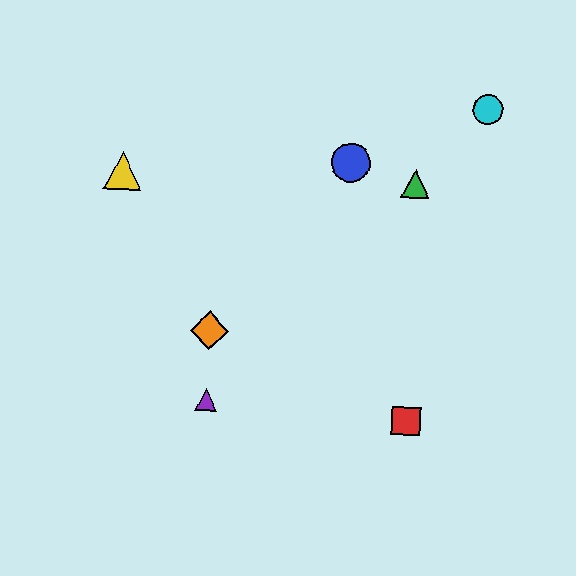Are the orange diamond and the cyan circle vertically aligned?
No, the orange diamond is at x≈210 and the cyan circle is at x≈488.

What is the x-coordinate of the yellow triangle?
The yellow triangle is at x≈123.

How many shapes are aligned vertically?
2 shapes (the purple triangle, the orange diamond) are aligned vertically.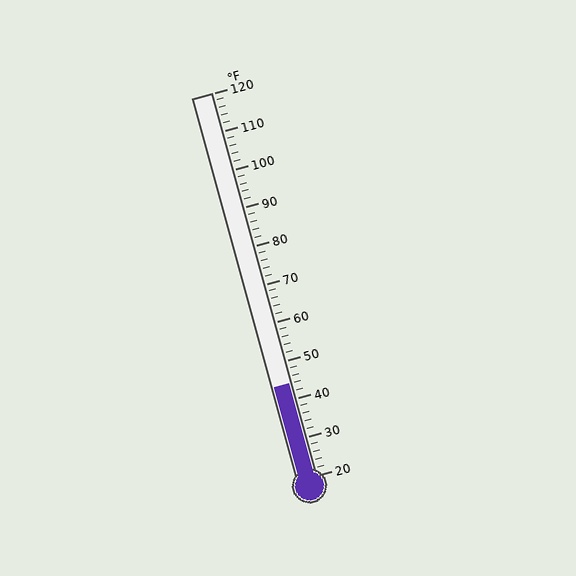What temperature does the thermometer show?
The thermometer shows approximately 44°F.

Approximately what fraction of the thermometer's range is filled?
The thermometer is filled to approximately 25% of its range.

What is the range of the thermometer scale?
The thermometer scale ranges from 20°F to 120°F.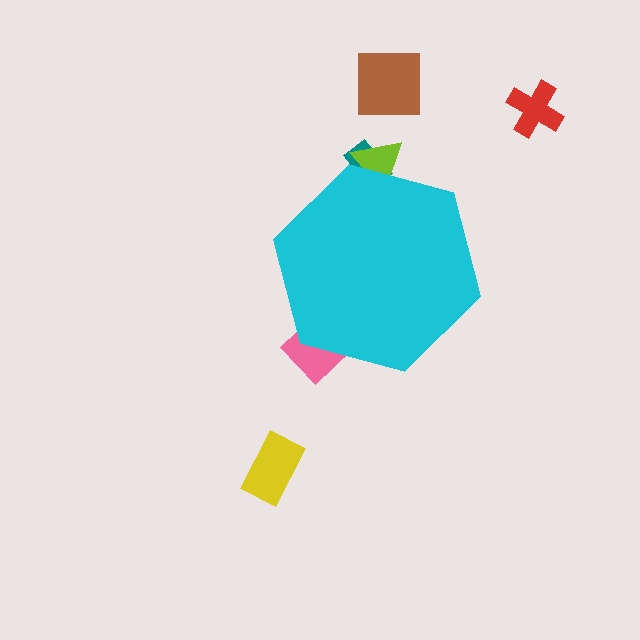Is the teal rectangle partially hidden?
Yes, the teal rectangle is partially hidden behind the cyan hexagon.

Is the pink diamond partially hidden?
Yes, the pink diamond is partially hidden behind the cyan hexagon.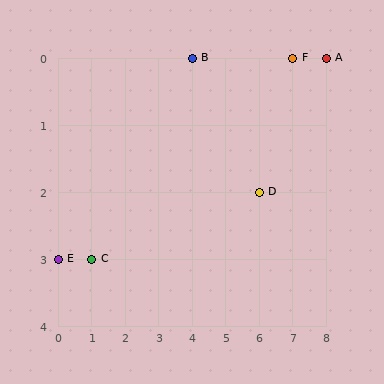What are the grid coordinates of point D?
Point D is at grid coordinates (6, 2).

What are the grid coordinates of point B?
Point B is at grid coordinates (4, 0).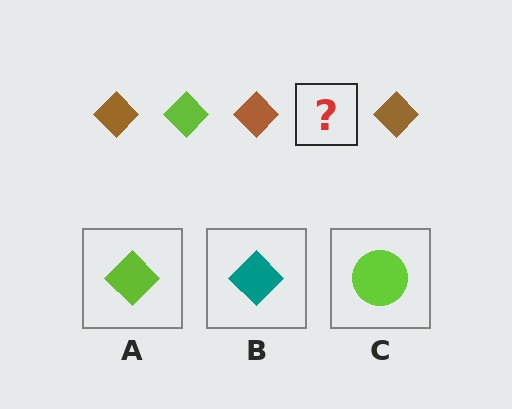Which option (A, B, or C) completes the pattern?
A.